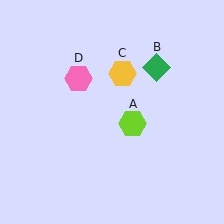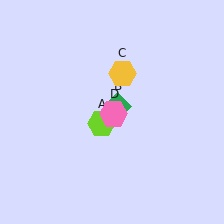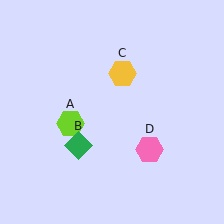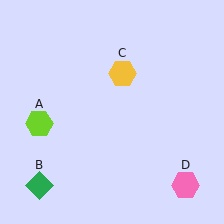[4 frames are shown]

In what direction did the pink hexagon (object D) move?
The pink hexagon (object D) moved down and to the right.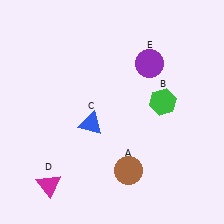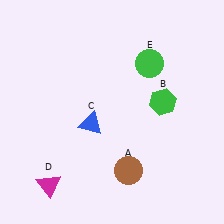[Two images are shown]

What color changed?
The circle (E) changed from purple in Image 1 to green in Image 2.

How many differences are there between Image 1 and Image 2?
There is 1 difference between the two images.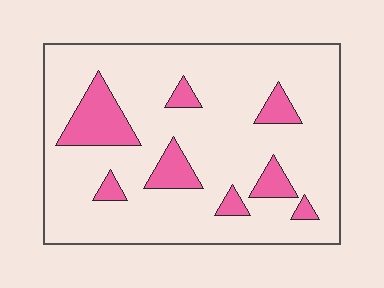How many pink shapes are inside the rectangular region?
8.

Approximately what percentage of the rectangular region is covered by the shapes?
Approximately 15%.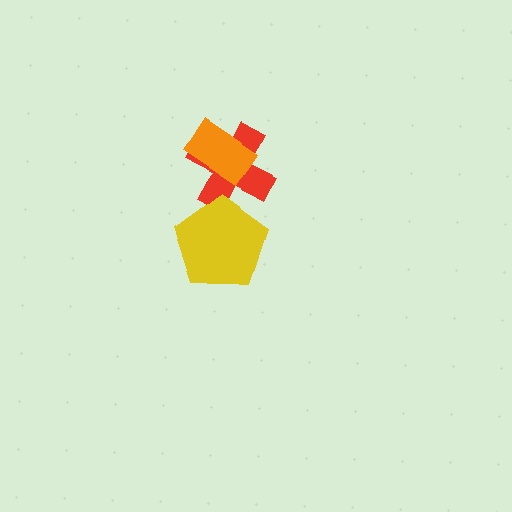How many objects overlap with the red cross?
2 objects overlap with the red cross.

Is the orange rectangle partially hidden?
No, no other shape covers it.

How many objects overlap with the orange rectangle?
1 object overlaps with the orange rectangle.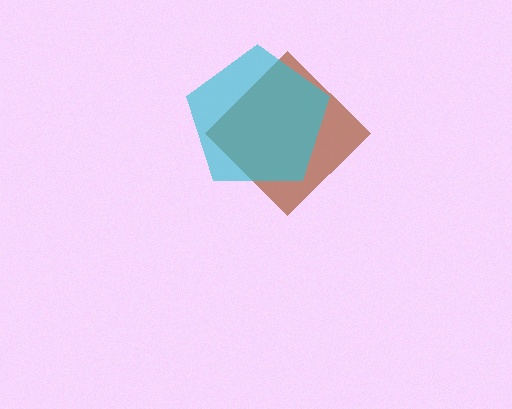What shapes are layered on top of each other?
The layered shapes are: a brown diamond, a cyan pentagon.